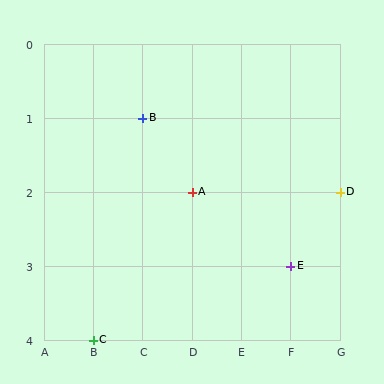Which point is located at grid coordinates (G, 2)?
Point D is at (G, 2).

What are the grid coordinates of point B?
Point B is at grid coordinates (C, 1).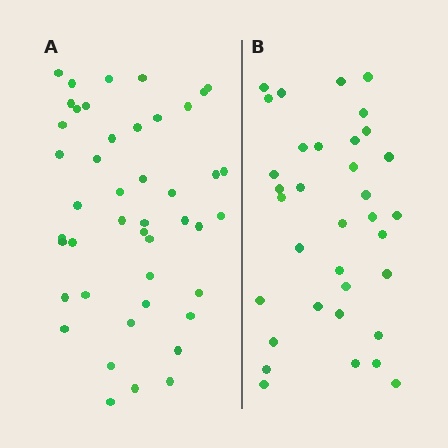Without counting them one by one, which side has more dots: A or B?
Region A (the left region) has more dots.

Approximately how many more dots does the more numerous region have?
Region A has roughly 10 or so more dots than region B.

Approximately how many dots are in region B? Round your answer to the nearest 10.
About 40 dots. (The exact count is 35, which rounds to 40.)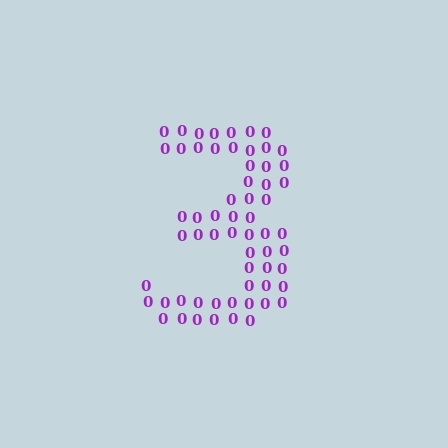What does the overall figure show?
The overall figure shows the digit 3.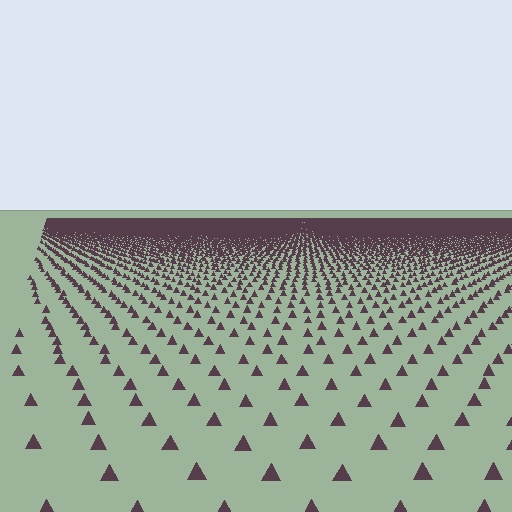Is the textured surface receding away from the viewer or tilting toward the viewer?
The surface is receding away from the viewer. Texture elements get smaller and denser toward the top.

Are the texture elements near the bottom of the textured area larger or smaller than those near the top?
Larger. Near the bottom, elements are closer to the viewer and appear at a bigger on-screen size.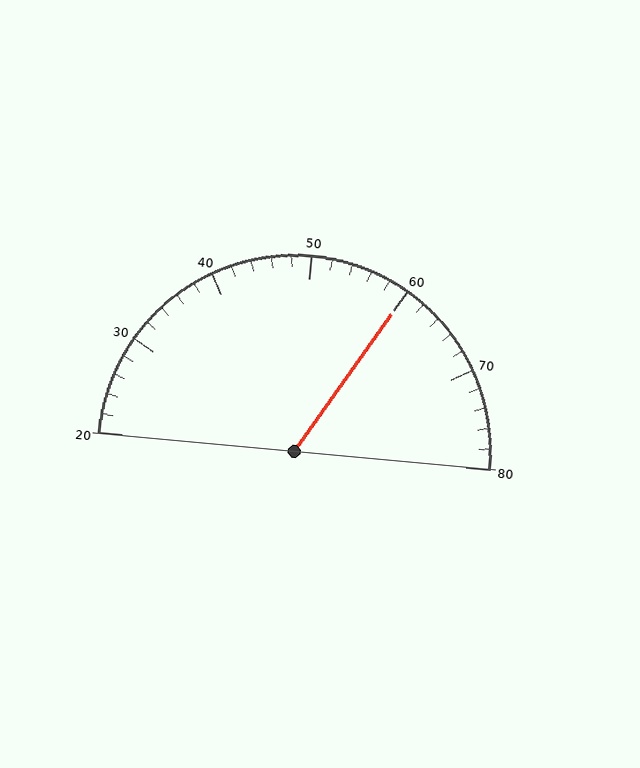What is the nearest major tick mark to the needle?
The nearest major tick mark is 60.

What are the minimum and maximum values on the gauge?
The gauge ranges from 20 to 80.